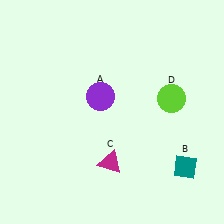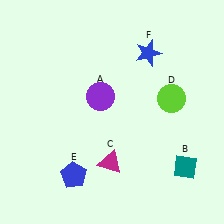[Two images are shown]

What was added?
A blue pentagon (E), a blue star (F) were added in Image 2.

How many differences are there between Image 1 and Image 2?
There are 2 differences between the two images.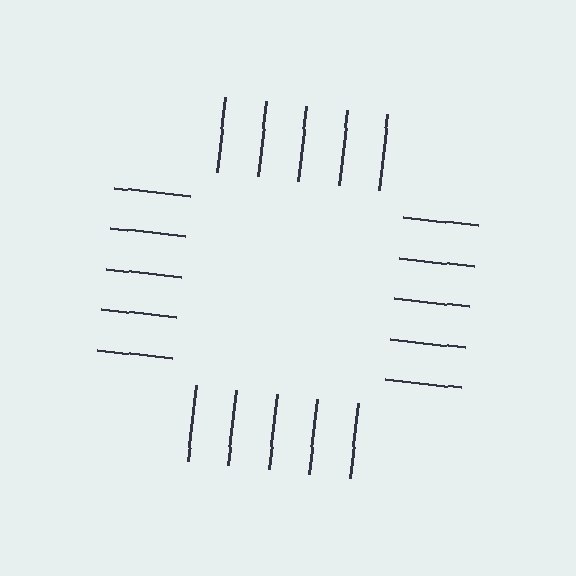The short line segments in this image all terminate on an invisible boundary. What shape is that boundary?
An illusory square — the line segments terminate on its edges but no continuous stroke is drawn.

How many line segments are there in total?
20 — 5 along each of the 4 edges.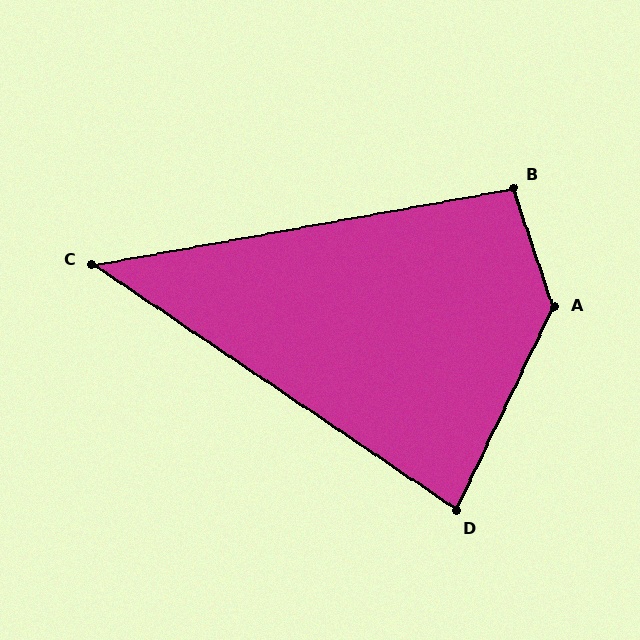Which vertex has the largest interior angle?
A, at approximately 136 degrees.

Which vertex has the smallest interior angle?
C, at approximately 44 degrees.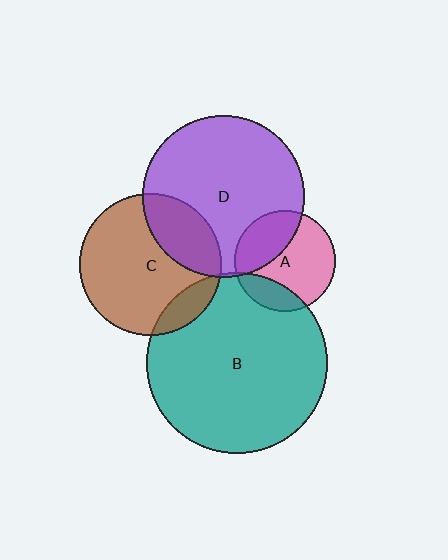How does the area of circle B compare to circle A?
Approximately 3.2 times.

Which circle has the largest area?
Circle B (teal).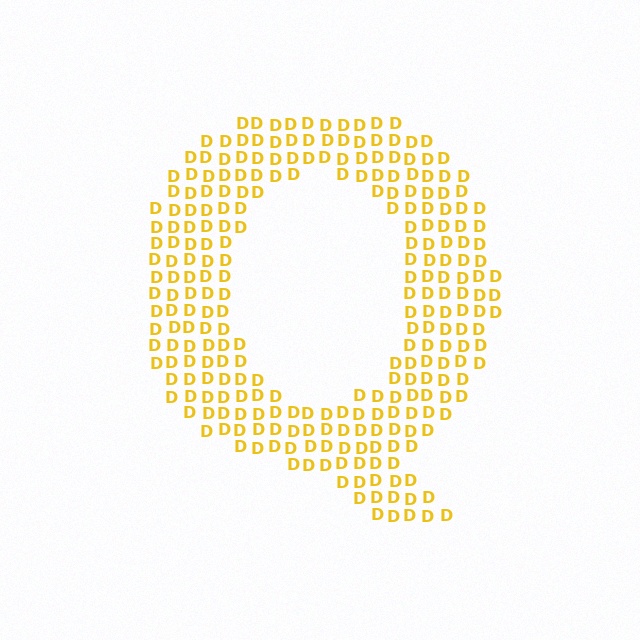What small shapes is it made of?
It is made of small letter D's.